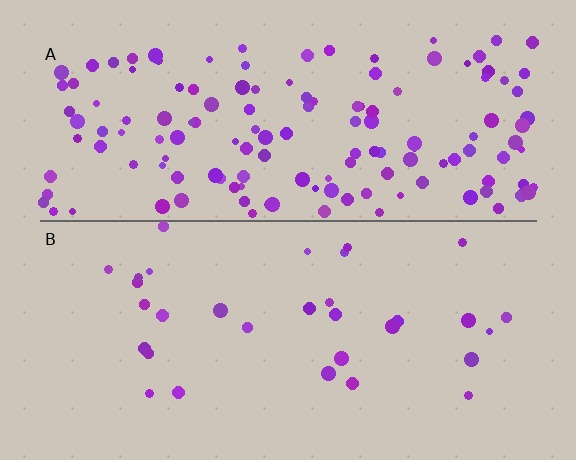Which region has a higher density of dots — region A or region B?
A (the top).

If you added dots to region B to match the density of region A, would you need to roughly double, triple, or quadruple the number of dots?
Approximately quadruple.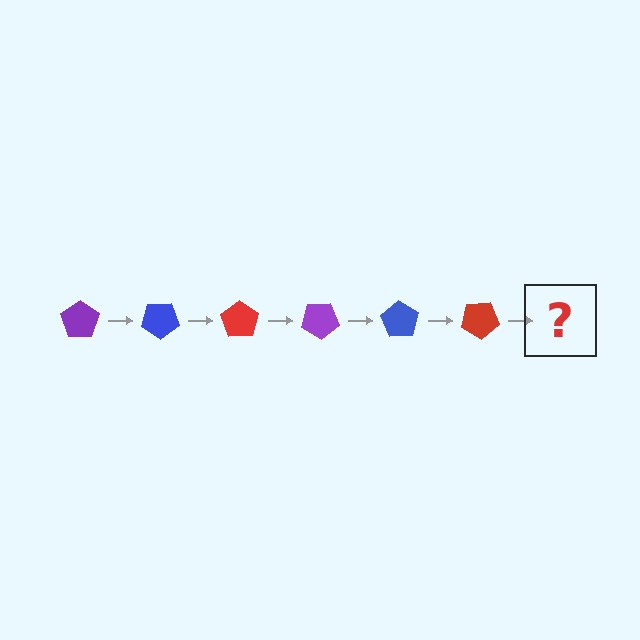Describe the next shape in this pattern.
It should be a purple pentagon, rotated 210 degrees from the start.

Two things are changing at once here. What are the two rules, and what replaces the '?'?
The two rules are that it rotates 35 degrees each step and the color cycles through purple, blue, and red. The '?' should be a purple pentagon, rotated 210 degrees from the start.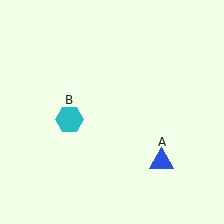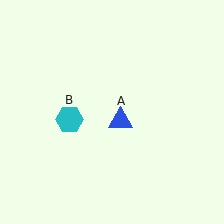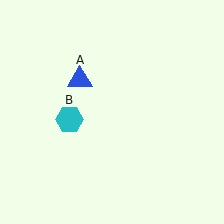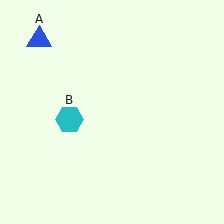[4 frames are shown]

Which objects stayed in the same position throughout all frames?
Cyan hexagon (object B) remained stationary.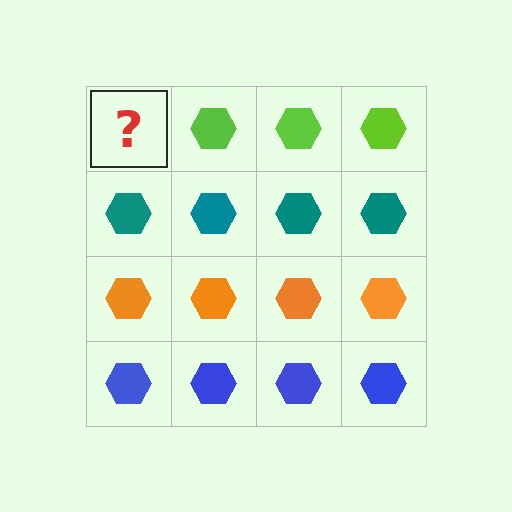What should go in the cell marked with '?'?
The missing cell should contain a lime hexagon.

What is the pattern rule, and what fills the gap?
The rule is that each row has a consistent color. The gap should be filled with a lime hexagon.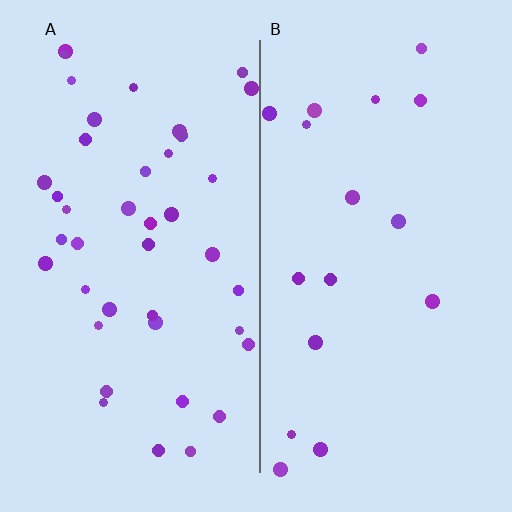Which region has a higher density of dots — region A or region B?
A (the left).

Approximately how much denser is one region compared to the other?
Approximately 2.4× — region A over region B.